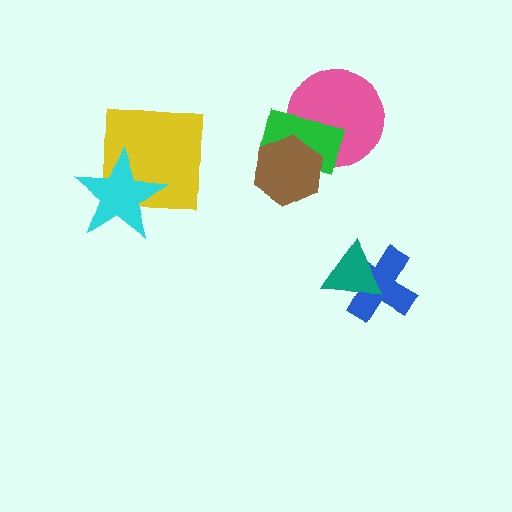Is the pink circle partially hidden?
Yes, it is partially covered by another shape.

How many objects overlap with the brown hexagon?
2 objects overlap with the brown hexagon.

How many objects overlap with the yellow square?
1 object overlaps with the yellow square.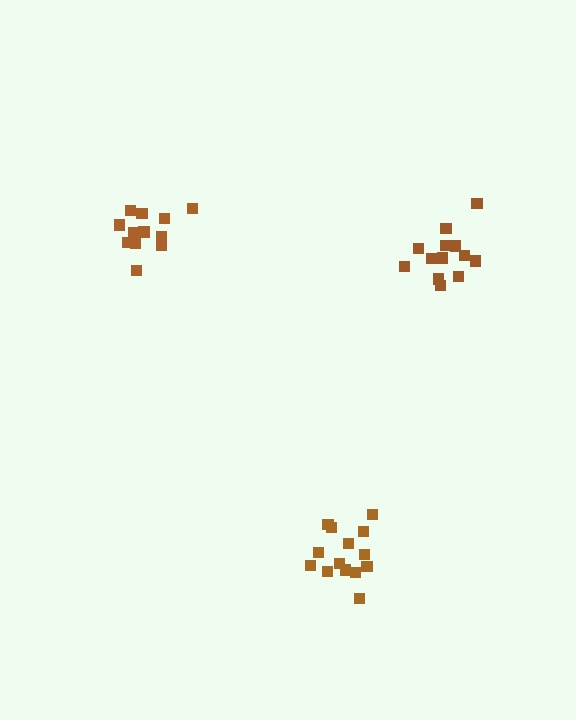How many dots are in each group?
Group 1: 12 dots, Group 2: 14 dots, Group 3: 13 dots (39 total).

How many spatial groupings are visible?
There are 3 spatial groupings.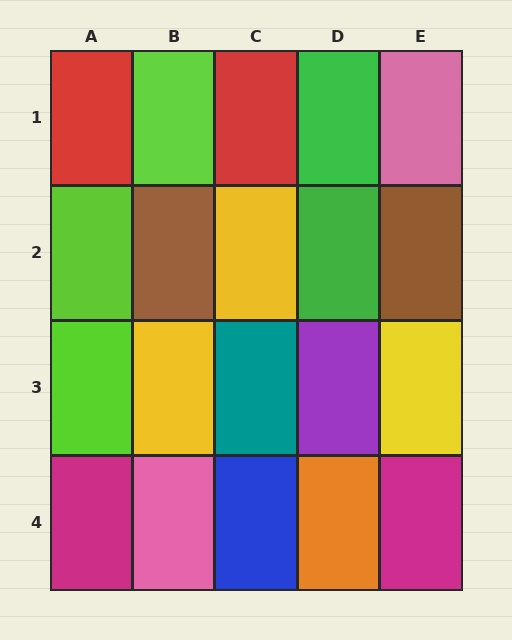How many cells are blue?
1 cell is blue.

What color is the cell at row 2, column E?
Brown.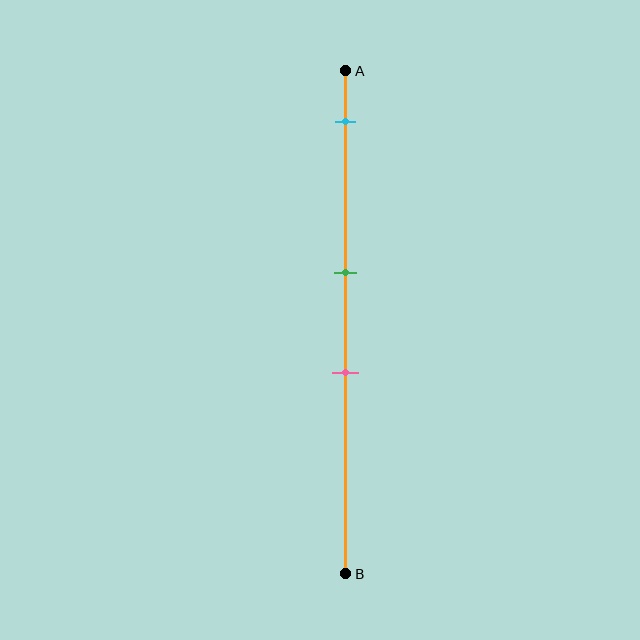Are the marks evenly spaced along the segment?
No, the marks are not evenly spaced.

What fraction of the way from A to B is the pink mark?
The pink mark is approximately 60% (0.6) of the way from A to B.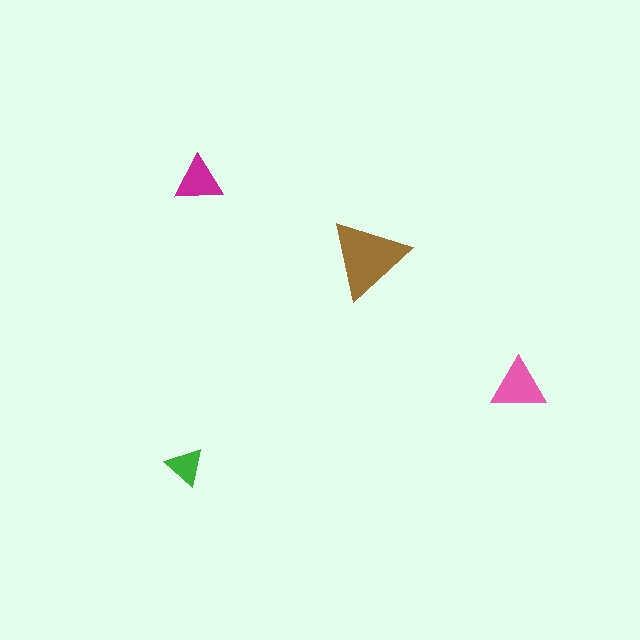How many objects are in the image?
There are 4 objects in the image.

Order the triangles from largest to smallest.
the brown one, the pink one, the magenta one, the green one.